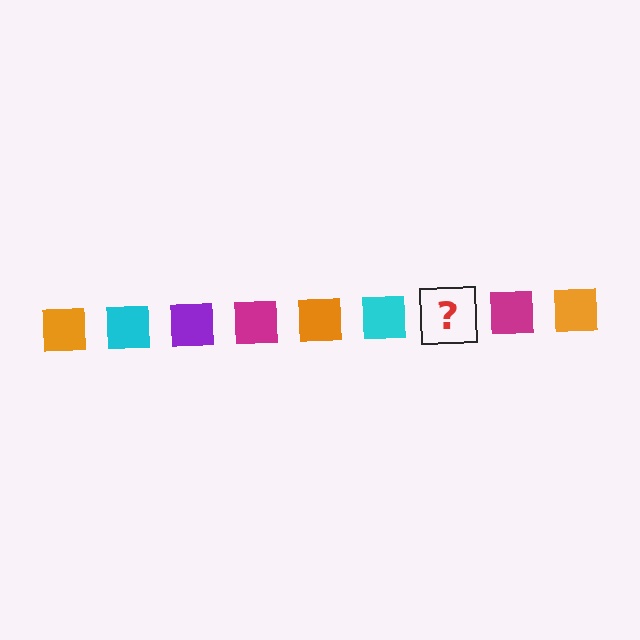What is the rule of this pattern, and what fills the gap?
The rule is that the pattern cycles through orange, cyan, purple, magenta squares. The gap should be filled with a purple square.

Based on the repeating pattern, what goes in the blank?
The blank should be a purple square.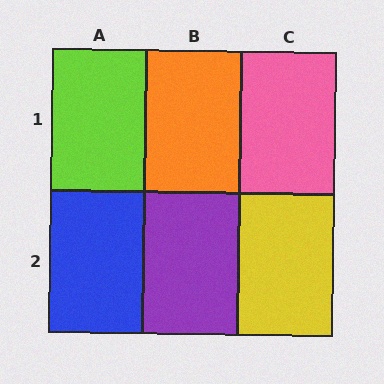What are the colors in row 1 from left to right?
Lime, orange, pink.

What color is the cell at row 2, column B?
Purple.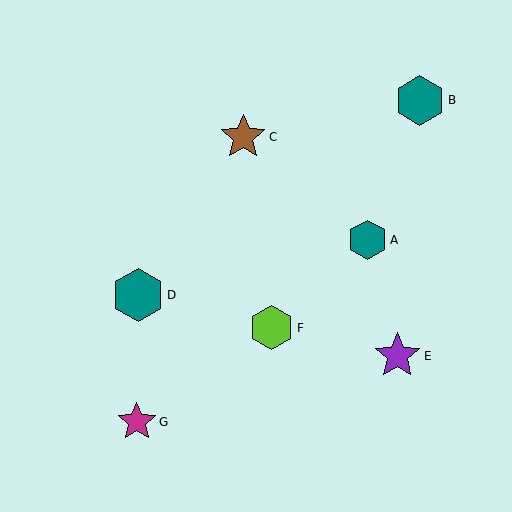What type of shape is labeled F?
Shape F is a lime hexagon.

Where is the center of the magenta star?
The center of the magenta star is at (137, 422).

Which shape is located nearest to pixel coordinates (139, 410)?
The magenta star (labeled G) at (137, 422) is nearest to that location.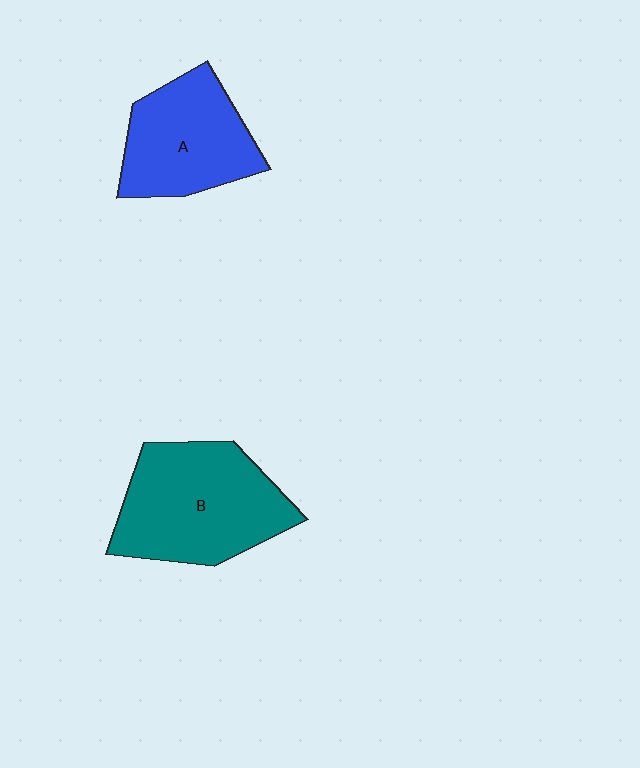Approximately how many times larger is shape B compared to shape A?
Approximately 1.3 times.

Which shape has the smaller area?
Shape A (blue).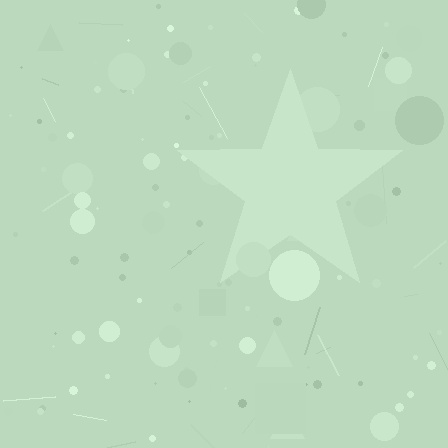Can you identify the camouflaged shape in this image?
The camouflaged shape is a star.